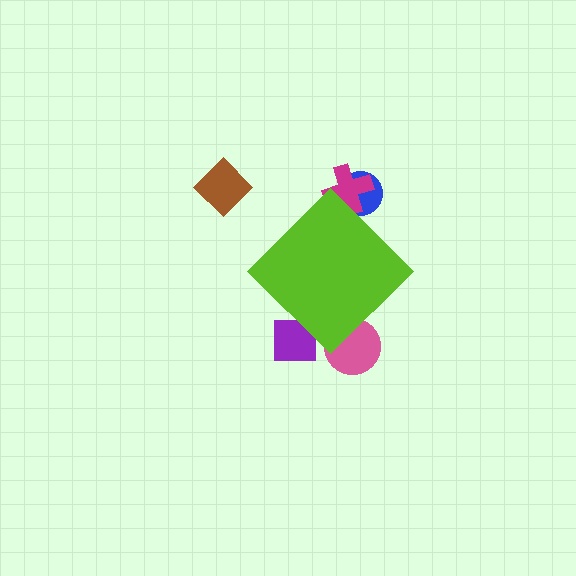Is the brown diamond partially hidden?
No, the brown diamond is fully visible.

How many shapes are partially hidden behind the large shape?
4 shapes are partially hidden.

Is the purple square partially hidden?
Yes, the purple square is partially hidden behind the lime diamond.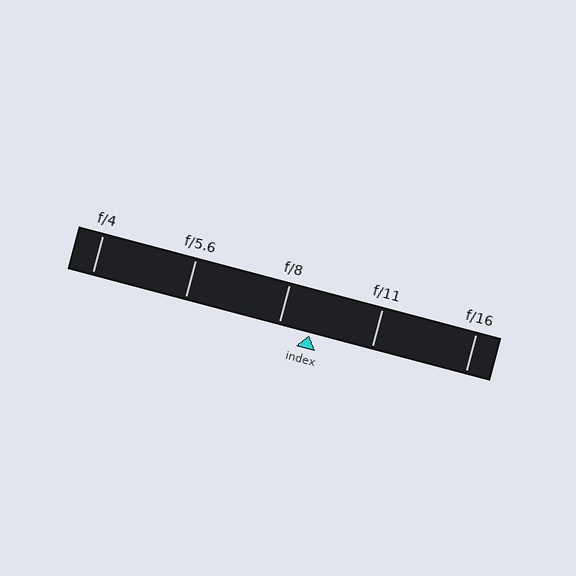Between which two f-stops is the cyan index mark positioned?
The index mark is between f/8 and f/11.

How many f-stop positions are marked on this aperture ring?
There are 5 f-stop positions marked.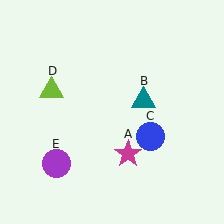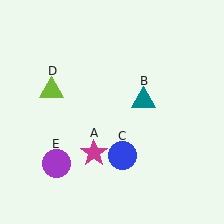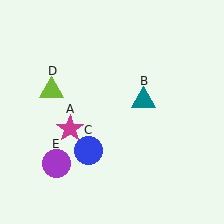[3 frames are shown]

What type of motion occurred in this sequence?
The magenta star (object A), blue circle (object C) rotated clockwise around the center of the scene.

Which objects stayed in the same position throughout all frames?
Teal triangle (object B) and lime triangle (object D) and purple circle (object E) remained stationary.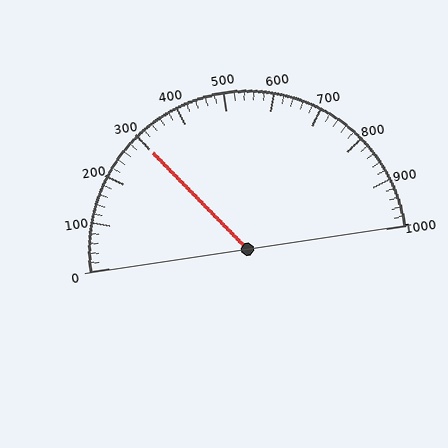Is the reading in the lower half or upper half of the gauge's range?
The reading is in the lower half of the range (0 to 1000).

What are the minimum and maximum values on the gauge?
The gauge ranges from 0 to 1000.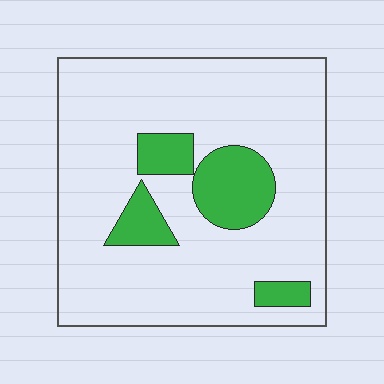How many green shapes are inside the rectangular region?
4.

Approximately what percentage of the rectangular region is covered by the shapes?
Approximately 15%.